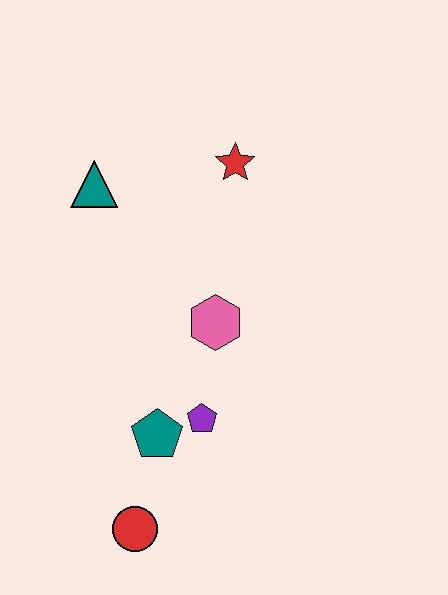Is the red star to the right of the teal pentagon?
Yes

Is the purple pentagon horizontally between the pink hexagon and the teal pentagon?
Yes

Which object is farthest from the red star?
The red circle is farthest from the red star.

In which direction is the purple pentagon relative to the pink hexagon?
The purple pentagon is below the pink hexagon.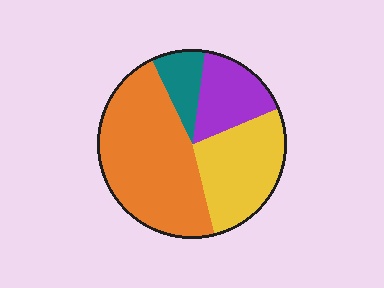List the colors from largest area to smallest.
From largest to smallest: orange, yellow, purple, teal.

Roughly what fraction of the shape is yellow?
Yellow takes up between a sixth and a third of the shape.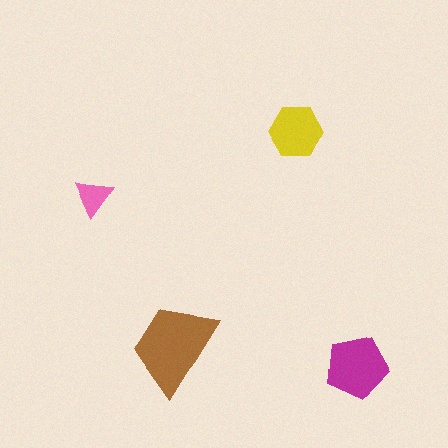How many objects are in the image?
There are 4 objects in the image.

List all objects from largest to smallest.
The brown trapezoid, the magenta pentagon, the yellow hexagon, the pink triangle.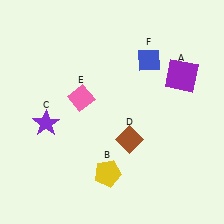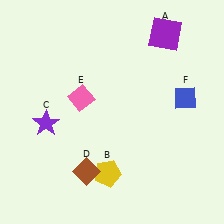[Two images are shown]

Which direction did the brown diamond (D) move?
The brown diamond (D) moved left.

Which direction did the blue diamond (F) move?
The blue diamond (F) moved down.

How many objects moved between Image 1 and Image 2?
3 objects moved between the two images.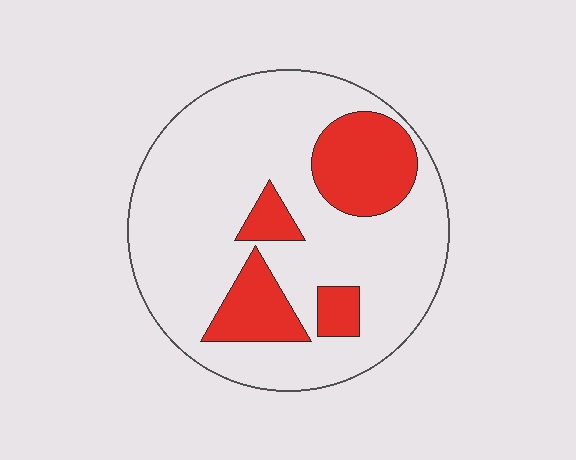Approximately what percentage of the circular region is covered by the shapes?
Approximately 25%.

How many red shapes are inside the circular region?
4.